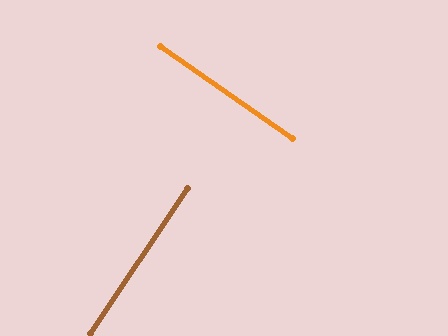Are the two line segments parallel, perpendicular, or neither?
Perpendicular — they meet at approximately 89°.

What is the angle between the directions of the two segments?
Approximately 89 degrees.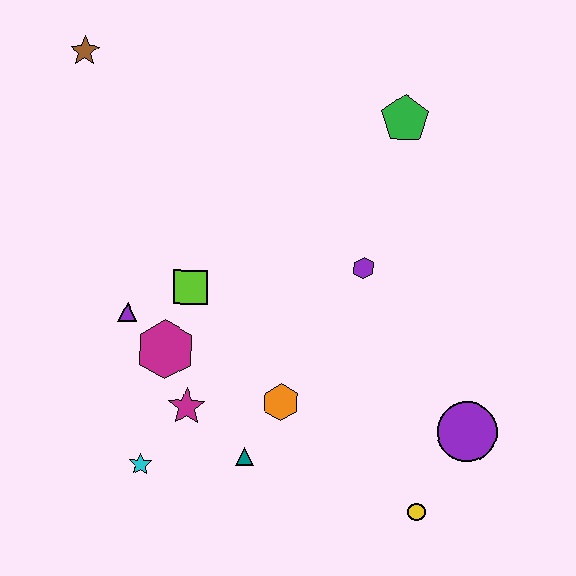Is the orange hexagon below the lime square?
Yes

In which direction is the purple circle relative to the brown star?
The purple circle is to the right of the brown star.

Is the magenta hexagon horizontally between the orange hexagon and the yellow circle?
No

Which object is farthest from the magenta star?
The brown star is farthest from the magenta star.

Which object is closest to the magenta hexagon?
The purple triangle is closest to the magenta hexagon.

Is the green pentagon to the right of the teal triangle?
Yes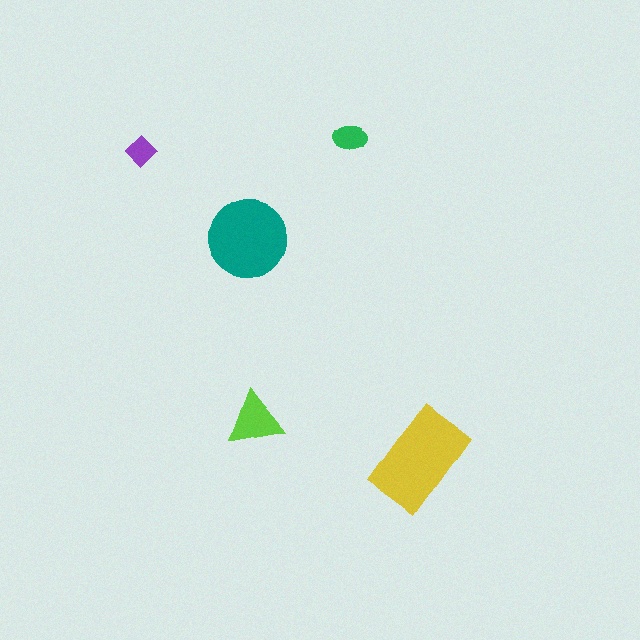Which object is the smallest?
The purple diamond.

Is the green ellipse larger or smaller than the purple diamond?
Larger.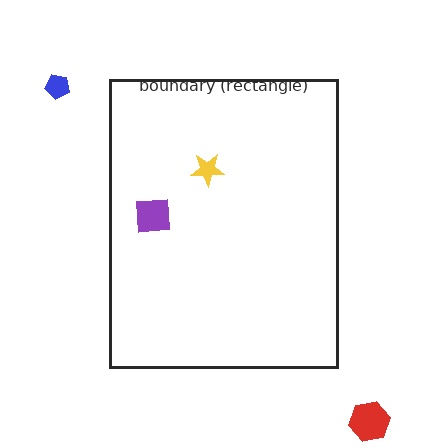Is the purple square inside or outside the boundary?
Inside.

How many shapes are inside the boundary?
2 inside, 2 outside.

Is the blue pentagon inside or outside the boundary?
Outside.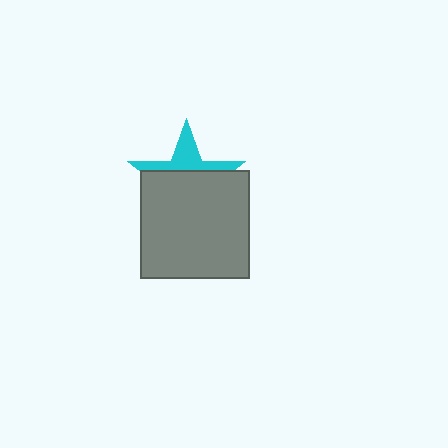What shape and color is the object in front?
The object in front is a gray square.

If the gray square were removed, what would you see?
You would see the complete cyan star.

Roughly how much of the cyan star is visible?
A small part of it is visible (roughly 34%).